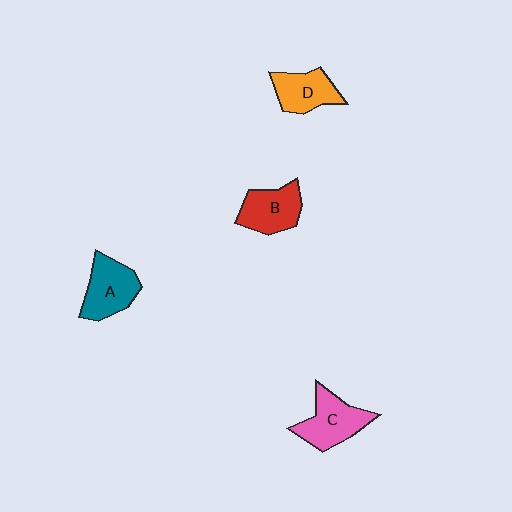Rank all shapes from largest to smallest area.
From largest to smallest: C (pink), A (teal), B (red), D (orange).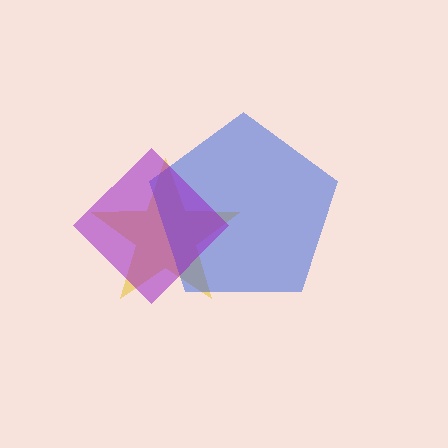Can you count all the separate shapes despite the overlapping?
Yes, there are 3 separate shapes.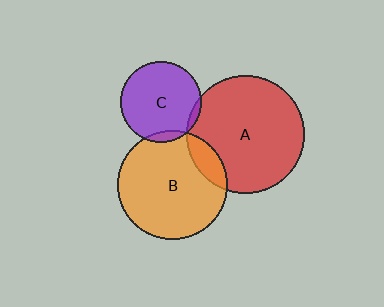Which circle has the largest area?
Circle A (red).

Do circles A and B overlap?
Yes.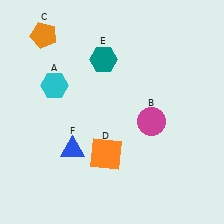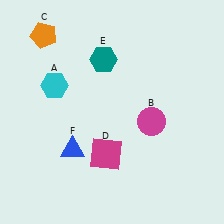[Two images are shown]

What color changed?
The square (D) changed from orange in Image 1 to magenta in Image 2.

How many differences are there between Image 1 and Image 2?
There is 1 difference between the two images.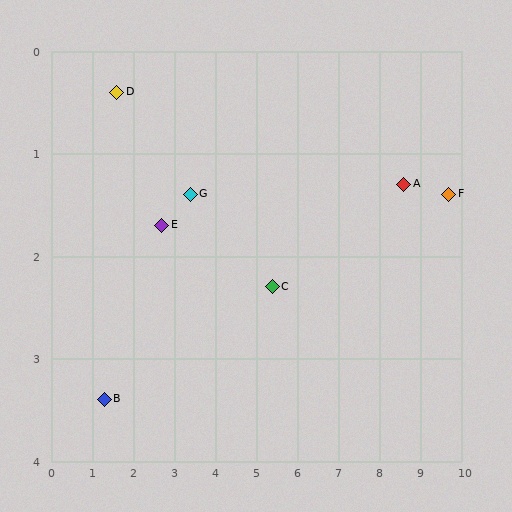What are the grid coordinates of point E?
Point E is at approximately (2.7, 1.7).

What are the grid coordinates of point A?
Point A is at approximately (8.6, 1.3).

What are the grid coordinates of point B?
Point B is at approximately (1.3, 3.4).